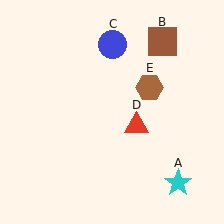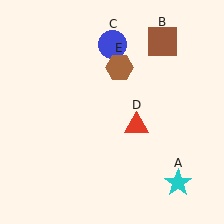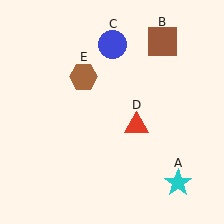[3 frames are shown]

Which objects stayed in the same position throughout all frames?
Cyan star (object A) and brown square (object B) and blue circle (object C) and red triangle (object D) remained stationary.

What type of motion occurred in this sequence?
The brown hexagon (object E) rotated counterclockwise around the center of the scene.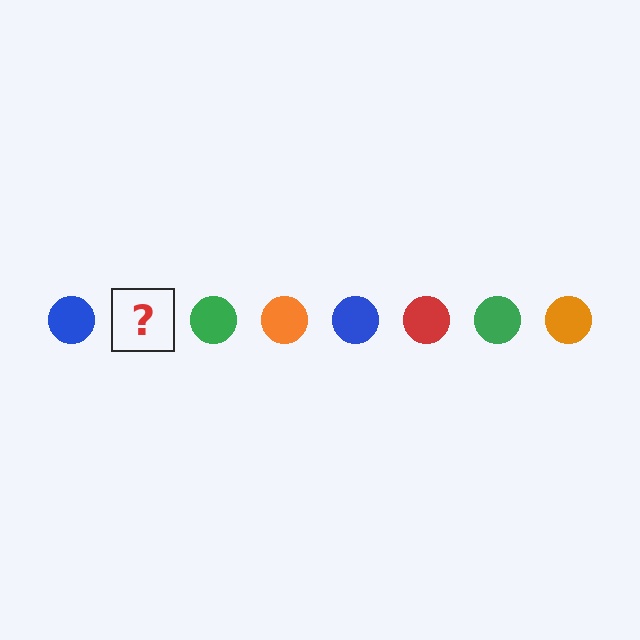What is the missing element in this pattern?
The missing element is a red circle.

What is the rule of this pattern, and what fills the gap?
The rule is that the pattern cycles through blue, red, green, orange circles. The gap should be filled with a red circle.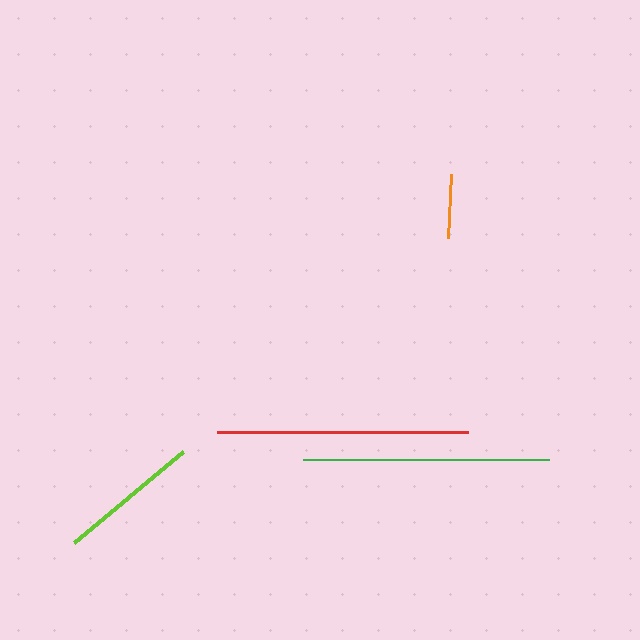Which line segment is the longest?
The red line is the longest at approximately 251 pixels.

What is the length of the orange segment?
The orange segment is approximately 64 pixels long.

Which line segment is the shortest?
The orange line is the shortest at approximately 64 pixels.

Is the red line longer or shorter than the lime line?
The red line is longer than the lime line.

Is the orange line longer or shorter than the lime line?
The lime line is longer than the orange line.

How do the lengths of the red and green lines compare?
The red and green lines are approximately the same length.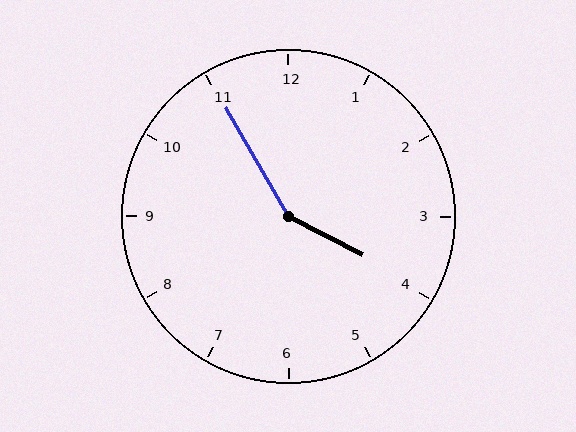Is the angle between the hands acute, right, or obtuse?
It is obtuse.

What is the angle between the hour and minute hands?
Approximately 148 degrees.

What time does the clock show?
3:55.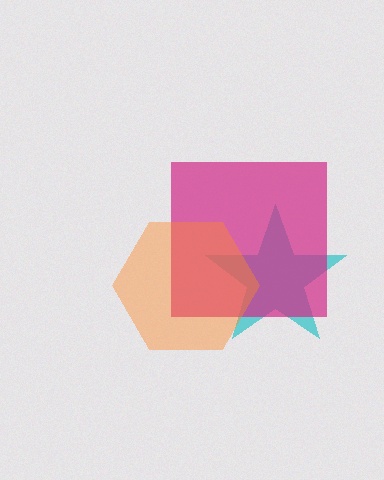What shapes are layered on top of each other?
The layered shapes are: a cyan star, a magenta square, an orange hexagon.